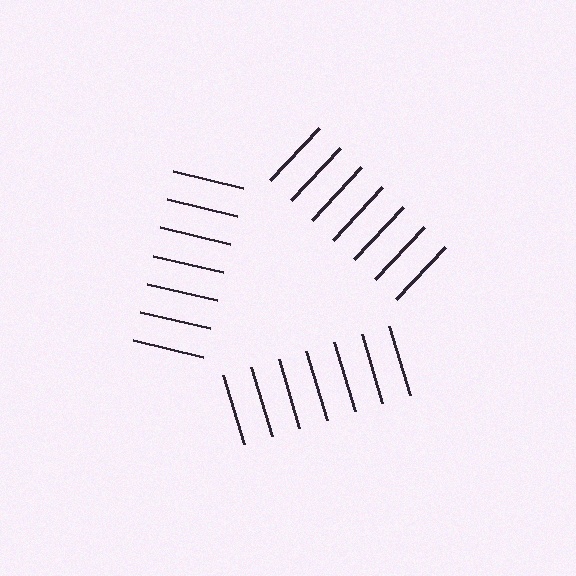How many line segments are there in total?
21 — 7 along each of the 3 edges.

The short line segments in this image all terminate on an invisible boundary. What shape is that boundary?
An illusory triangle — the line segments terminate on its edges but no continuous stroke is drawn.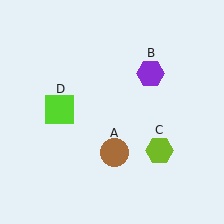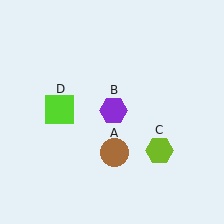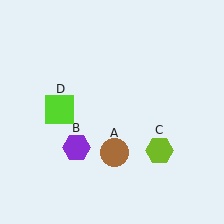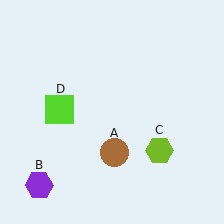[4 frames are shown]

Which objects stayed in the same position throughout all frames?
Brown circle (object A) and lime hexagon (object C) and lime square (object D) remained stationary.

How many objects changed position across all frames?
1 object changed position: purple hexagon (object B).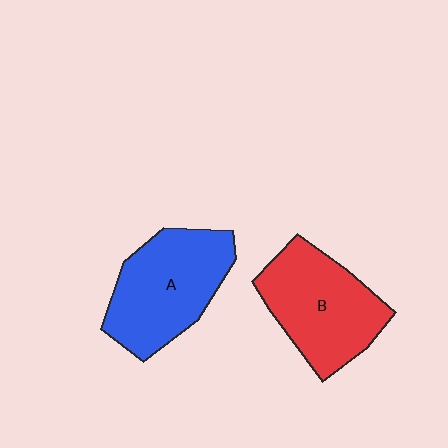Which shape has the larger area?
Shape A (blue).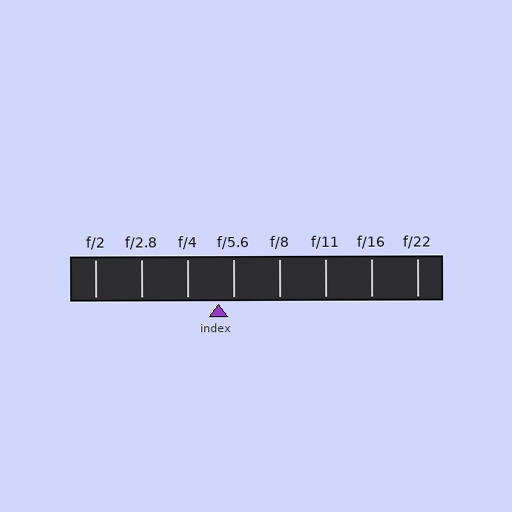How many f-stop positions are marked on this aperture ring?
There are 8 f-stop positions marked.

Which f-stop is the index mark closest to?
The index mark is closest to f/5.6.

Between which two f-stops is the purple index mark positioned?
The index mark is between f/4 and f/5.6.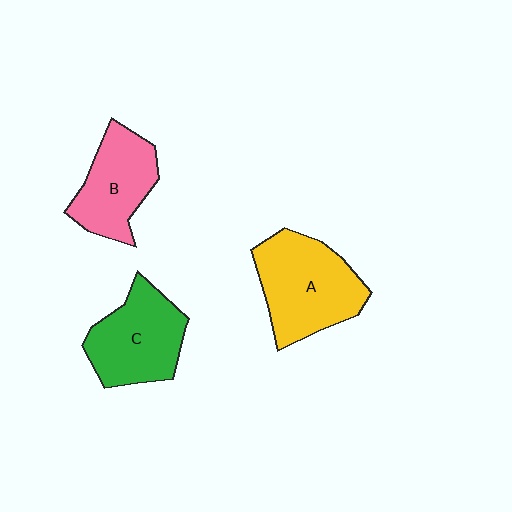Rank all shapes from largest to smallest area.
From largest to smallest: A (yellow), C (green), B (pink).